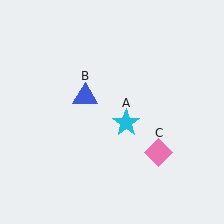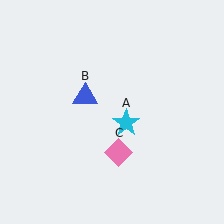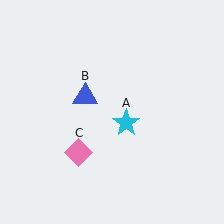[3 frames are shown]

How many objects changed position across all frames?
1 object changed position: pink diamond (object C).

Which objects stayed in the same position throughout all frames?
Cyan star (object A) and blue triangle (object B) remained stationary.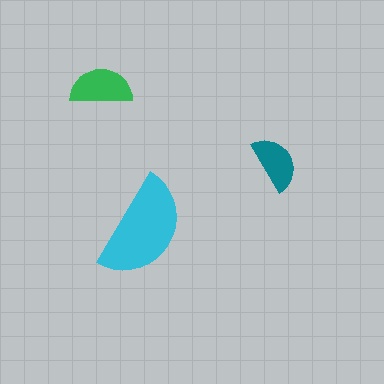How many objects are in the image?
There are 3 objects in the image.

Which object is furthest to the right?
The teal semicircle is rightmost.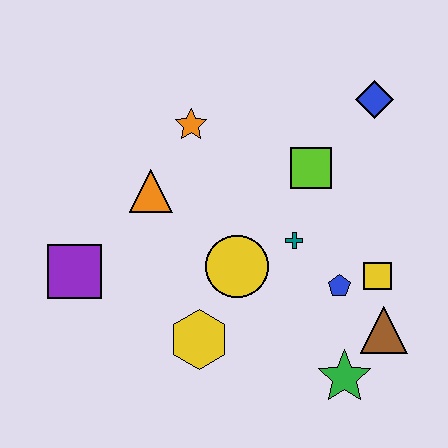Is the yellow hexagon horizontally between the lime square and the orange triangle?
Yes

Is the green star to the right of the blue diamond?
No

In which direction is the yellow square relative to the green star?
The yellow square is above the green star.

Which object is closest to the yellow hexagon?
The yellow circle is closest to the yellow hexagon.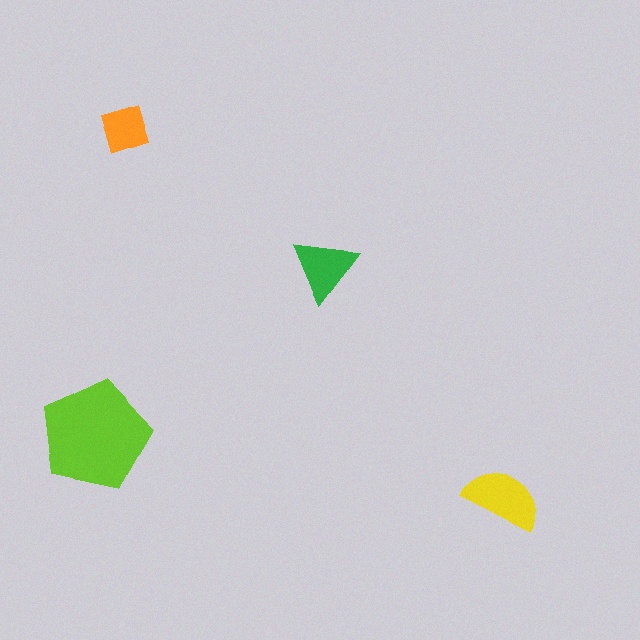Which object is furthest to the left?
The lime pentagon is leftmost.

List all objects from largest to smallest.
The lime pentagon, the yellow semicircle, the green triangle, the orange diamond.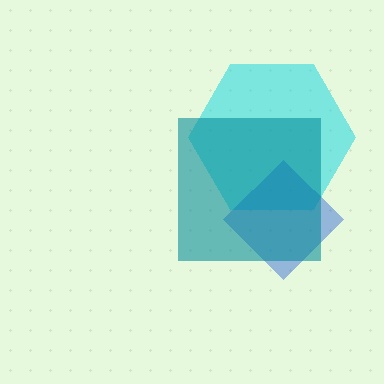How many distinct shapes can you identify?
There are 3 distinct shapes: a cyan hexagon, a blue diamond, a teal square.